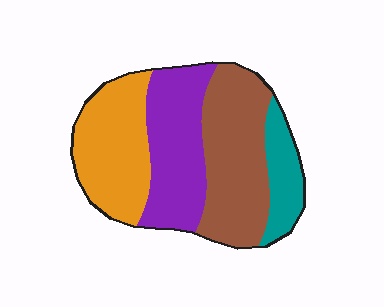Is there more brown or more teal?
Brown.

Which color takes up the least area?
Teal, at roughly 10%.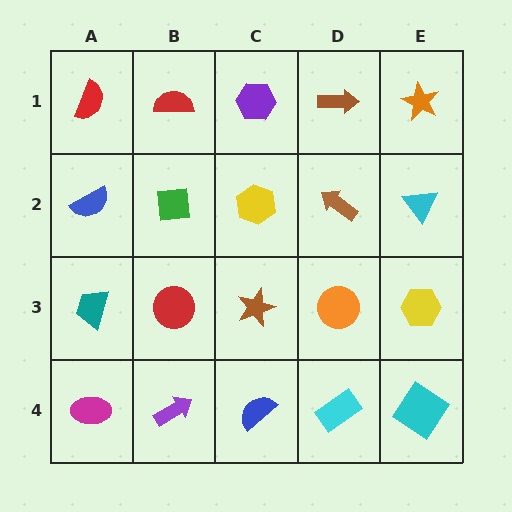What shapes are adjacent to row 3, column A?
A blue semicircle (row 2, column A), a magenta ellipse (row 4, column A), a red circle (row 3, column B).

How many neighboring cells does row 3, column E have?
3.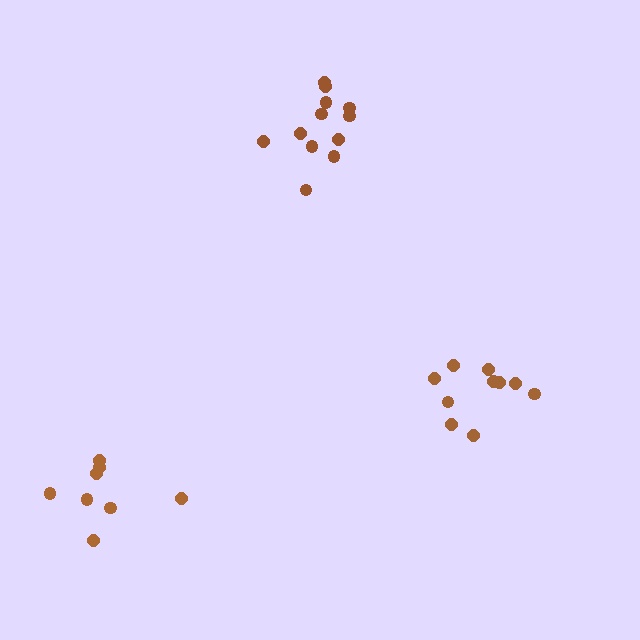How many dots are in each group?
Group 1: 12 dots, Group 2: 10 dots, Group 3: 8 dots (30 total).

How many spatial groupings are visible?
There are 3 spatial groupings.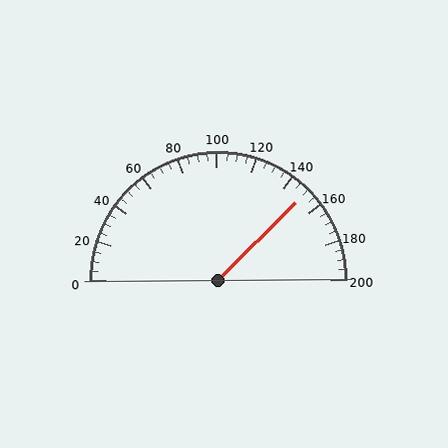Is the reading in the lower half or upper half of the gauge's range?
The reading is in the upper half of the range (0 to 200).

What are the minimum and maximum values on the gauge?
The gauge ranges from 0 to 200.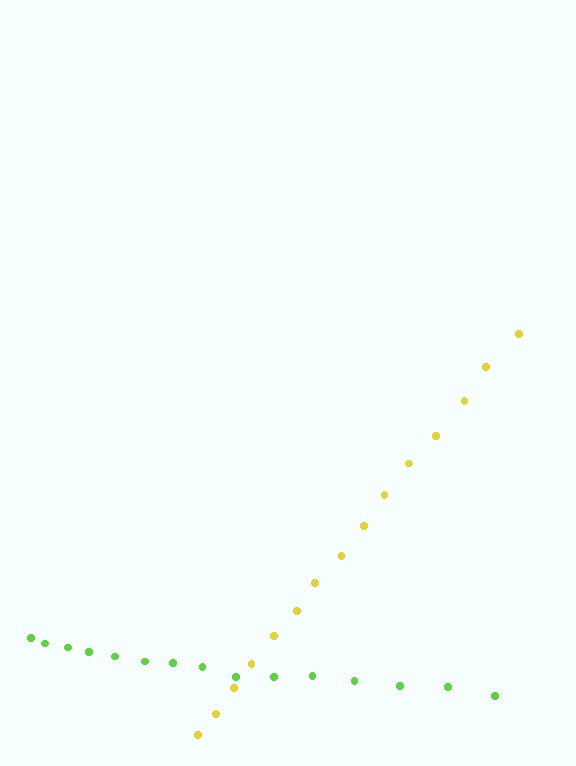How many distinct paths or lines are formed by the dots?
There are 2 distinct paths.